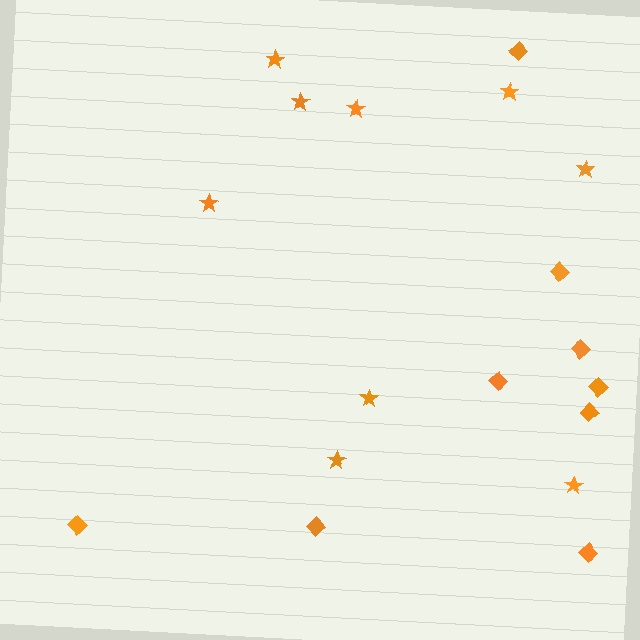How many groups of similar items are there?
There are 2 groups: one group of diamonds (9) and one group of stars (9).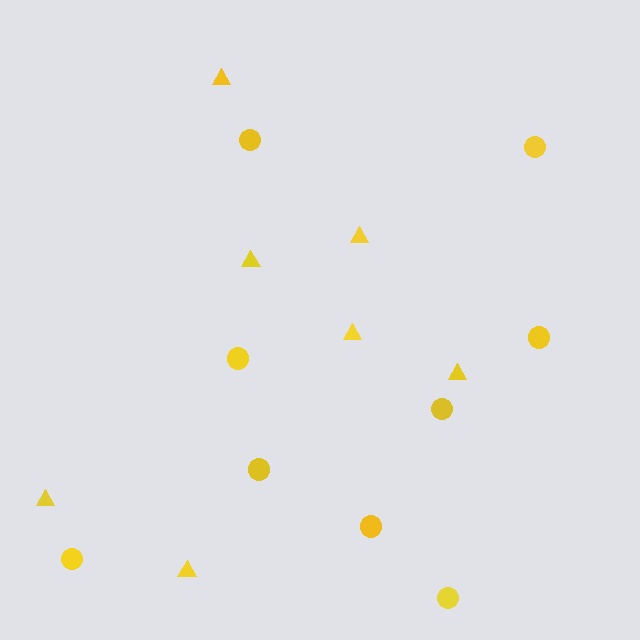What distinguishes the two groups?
There are 2 groups: one group of circles (9) and one group of triangles (7).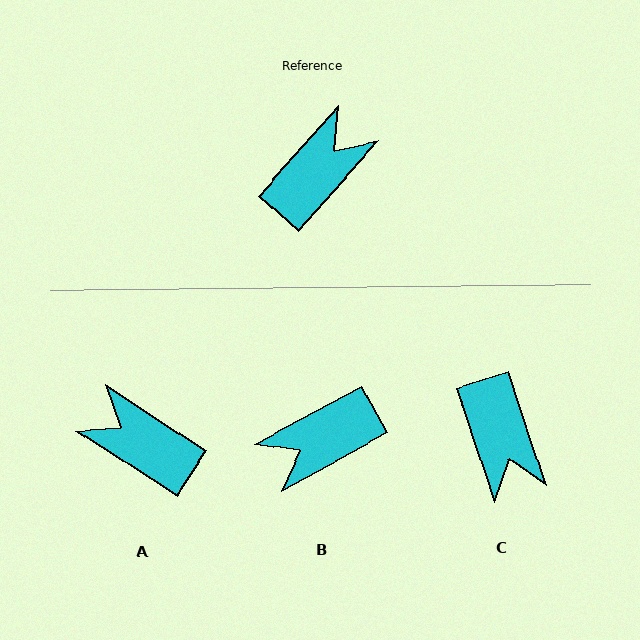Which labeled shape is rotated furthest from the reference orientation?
B, about 160 degrees away.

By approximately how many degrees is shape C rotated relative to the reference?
Approximately 120 degrees clockwise.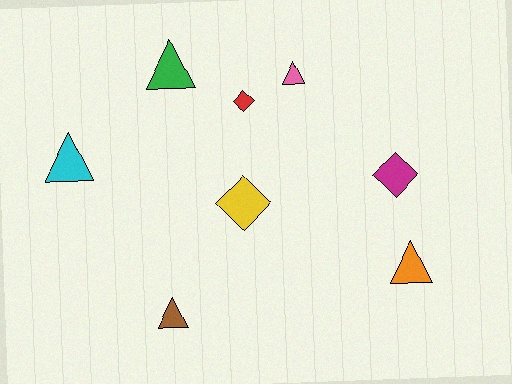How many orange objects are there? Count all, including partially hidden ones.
There is 1 orange object.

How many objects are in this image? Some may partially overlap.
There are 8 objects.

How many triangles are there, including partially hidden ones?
There are 5 triangles.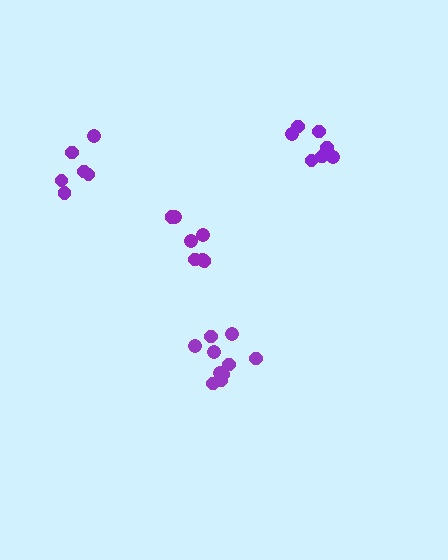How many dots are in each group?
Group 1: 7 dots, Group 2: 11 dots, Group 3: 7 dots, Group 4: 6 dots (31 total).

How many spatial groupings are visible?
There are 4 spatial groupings.